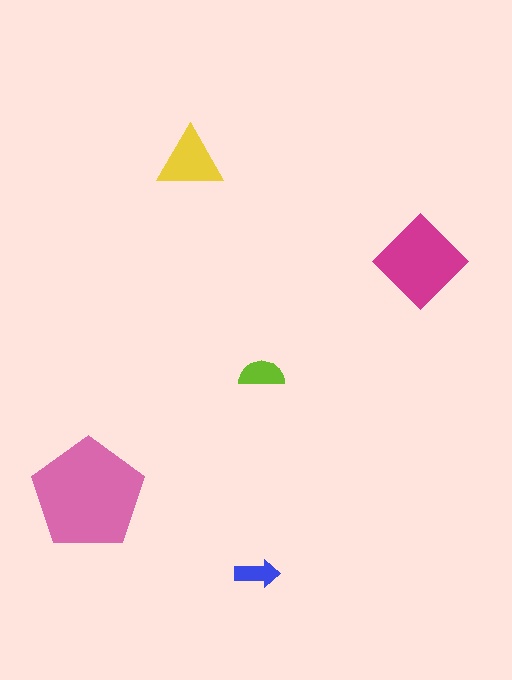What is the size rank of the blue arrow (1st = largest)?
5th.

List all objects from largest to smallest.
The pink pentagon, the magenta diamond, the yellow triangle, the lime semicircle, the blue arrow.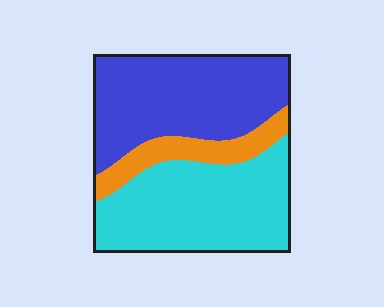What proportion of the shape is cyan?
Cyan takes up about two fifths (2/5) of the shape.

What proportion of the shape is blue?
Blue covers around 45% of the shape.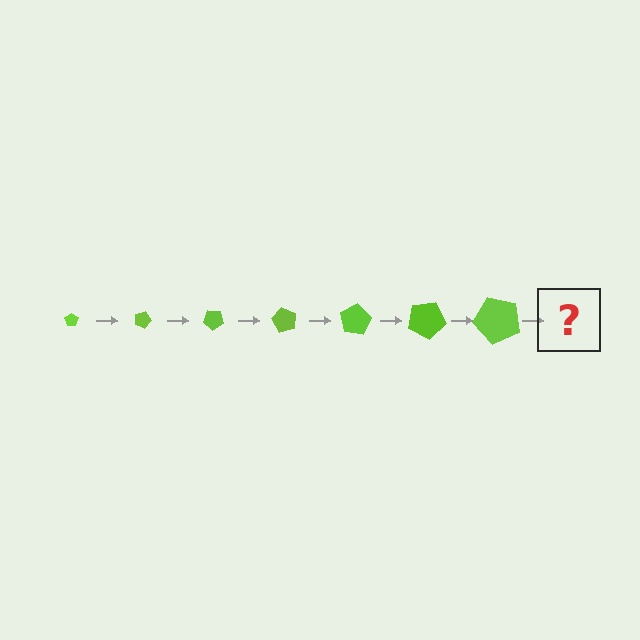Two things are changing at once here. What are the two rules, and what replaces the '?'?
The two rules are that the pentagon grows larger each step and it rotates 20 degrees each step. The '?' should be a pentagon, larger than the previous one and rotated 140 degrees from the start.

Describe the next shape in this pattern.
It should be a pentagon, larger than the previous one and rotated 140 degrees from the start.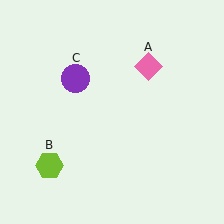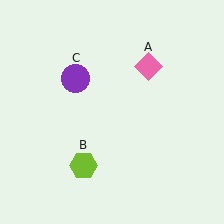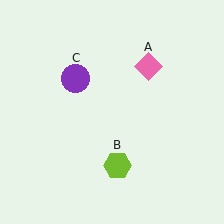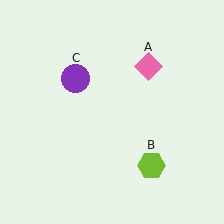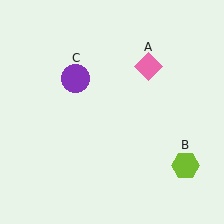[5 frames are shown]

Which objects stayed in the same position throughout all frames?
Pink diamond (object A) and purple circle (object C) remained stationary.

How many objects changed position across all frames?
1 object changed position: lime hexagon (object B).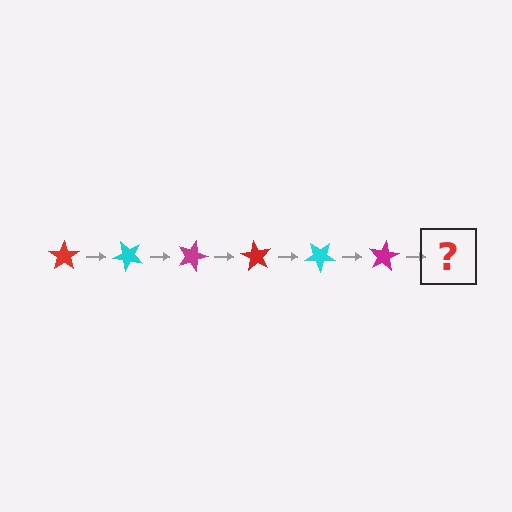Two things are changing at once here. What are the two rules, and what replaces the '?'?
The two rules are that it rotates 45 degrees each step and the color cycles through red, cyan, and magenta. The '?' should be a red star, rotated 270 degrees from the start.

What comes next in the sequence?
The next element should be a red star, rotated 270 degrees from the start.